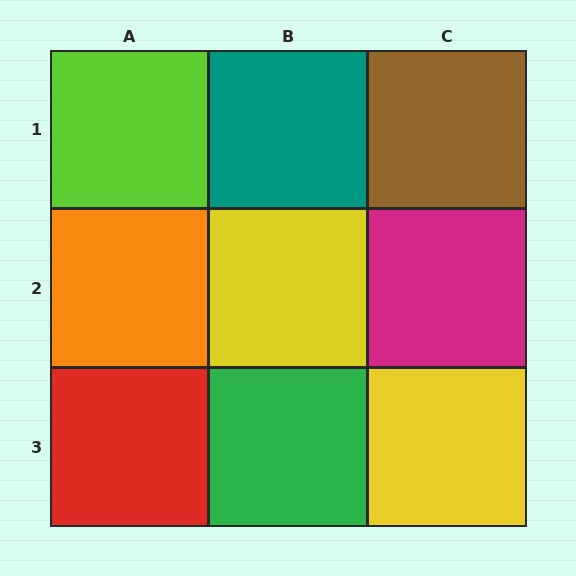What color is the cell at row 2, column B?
Yellow.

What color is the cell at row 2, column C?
Magenta.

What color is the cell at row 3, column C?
Yellow.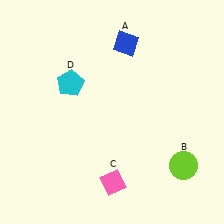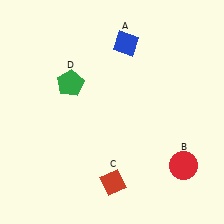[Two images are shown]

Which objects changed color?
B changed from lime to red. C changed from pink to red. D changed from cyan to green.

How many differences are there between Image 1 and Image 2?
There are 3 differences between the two images.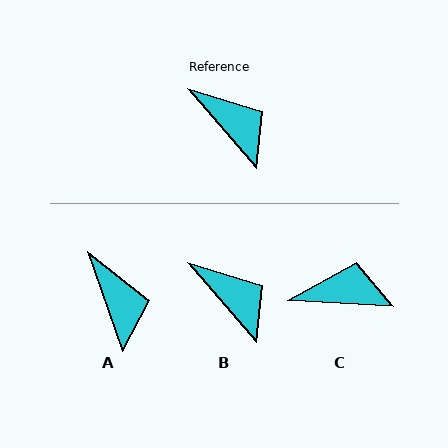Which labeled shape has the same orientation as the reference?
B.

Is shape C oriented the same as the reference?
No, it is off by about 46 degrees.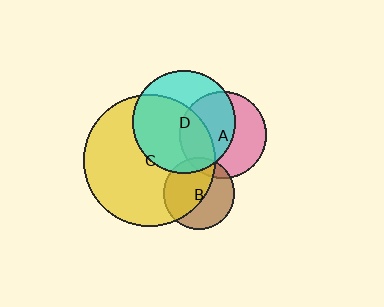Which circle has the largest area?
Circle C (yellow).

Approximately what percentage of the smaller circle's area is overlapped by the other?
Approximately 55%.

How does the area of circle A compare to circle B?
Approximately 1.5 times.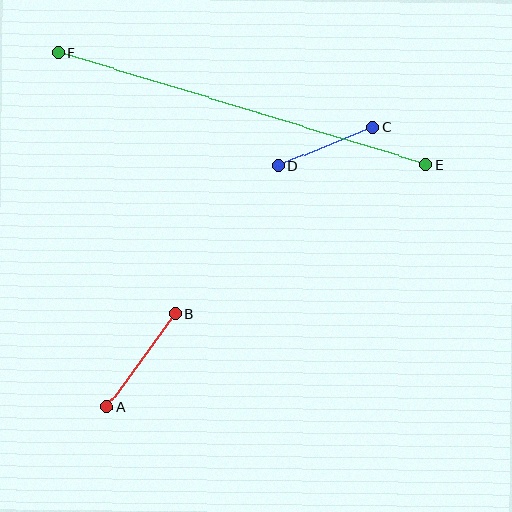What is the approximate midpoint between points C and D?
The midpoint is at approximately (326, 147) pixels.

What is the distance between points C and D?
The distance is approximately 103 pixels.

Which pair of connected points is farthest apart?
Points E and F are farthest apart.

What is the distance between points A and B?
The distance is approximately 115 pixels.